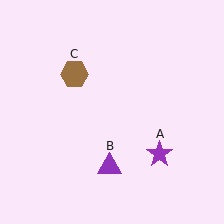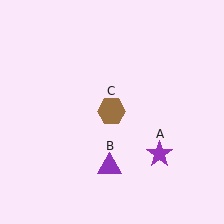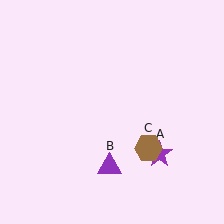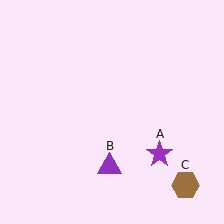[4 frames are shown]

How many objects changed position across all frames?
1 object changed position: brown hexagon (object C).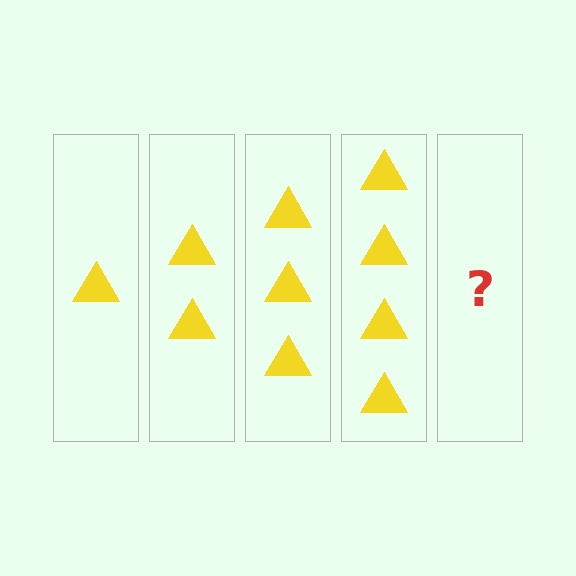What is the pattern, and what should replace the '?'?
The pattern is that each step adds one more triangle. The '?' should be 5 triangles.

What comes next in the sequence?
The next element should be 5 triangles.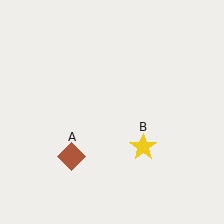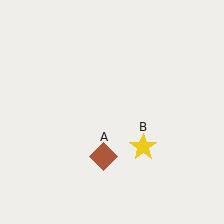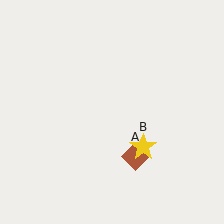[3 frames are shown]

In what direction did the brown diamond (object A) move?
The brown diamond (object A) moved right.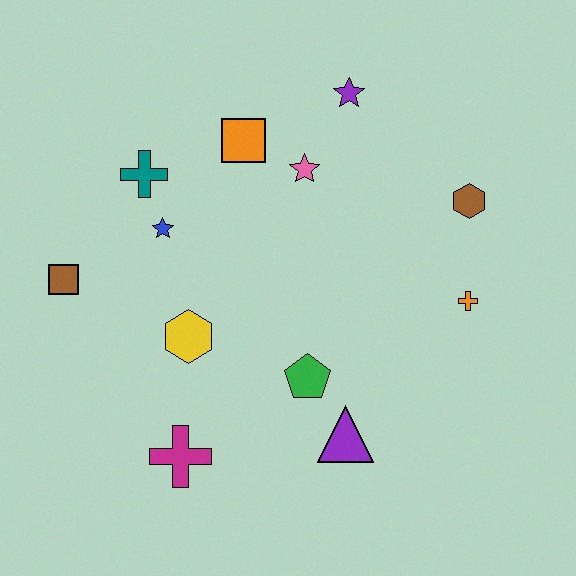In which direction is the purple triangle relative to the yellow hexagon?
The purple triangle is to the right of the yellow hexagon.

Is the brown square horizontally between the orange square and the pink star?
No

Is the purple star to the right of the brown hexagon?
No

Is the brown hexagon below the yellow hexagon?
No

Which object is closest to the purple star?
The pink star is closest to the purple star.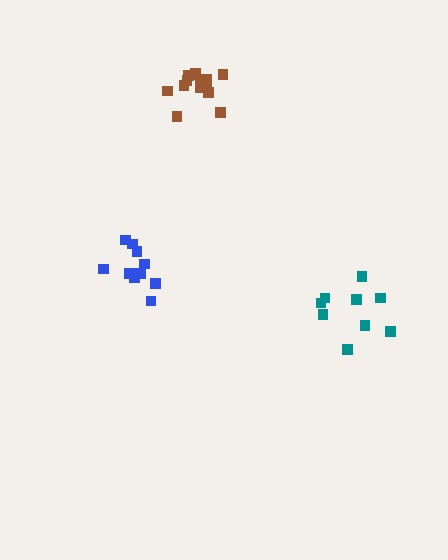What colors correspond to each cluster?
The clusters are colored: teal, brown, blue.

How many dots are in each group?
Group 1: 9 dots, Group 2: 14 dots, Group 3: 10 dots (33 total).